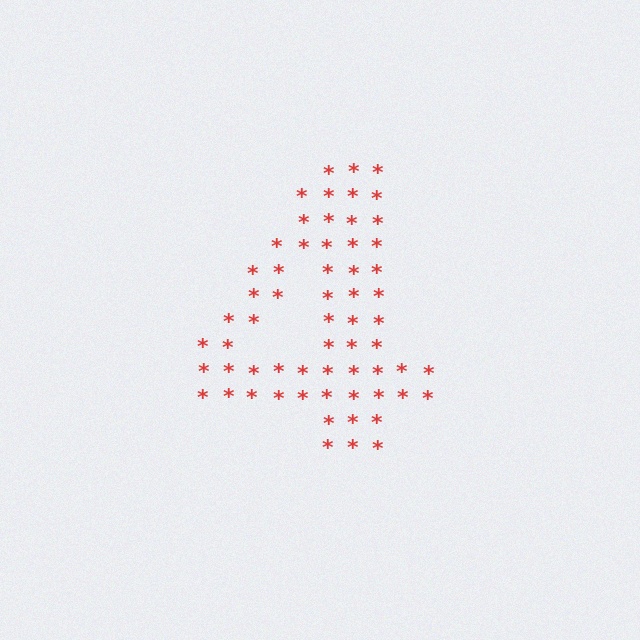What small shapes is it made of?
It is made of small asterisks.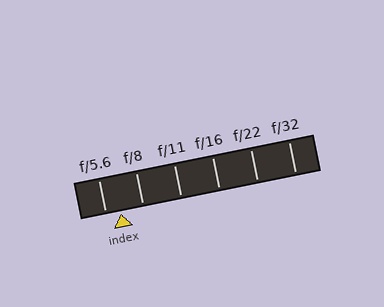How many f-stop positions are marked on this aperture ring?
There are 6 f-stop positions marked.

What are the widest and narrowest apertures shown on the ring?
The widest aperture shown is f/5.6 and the narrowest is f/32.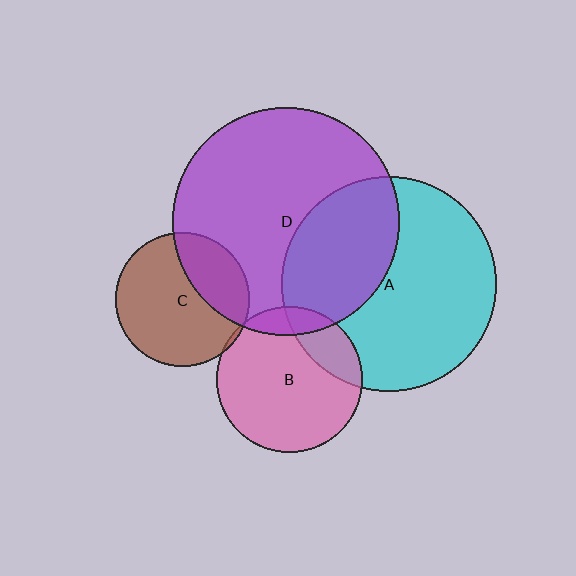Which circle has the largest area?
Circle D (purple).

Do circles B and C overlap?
Yes.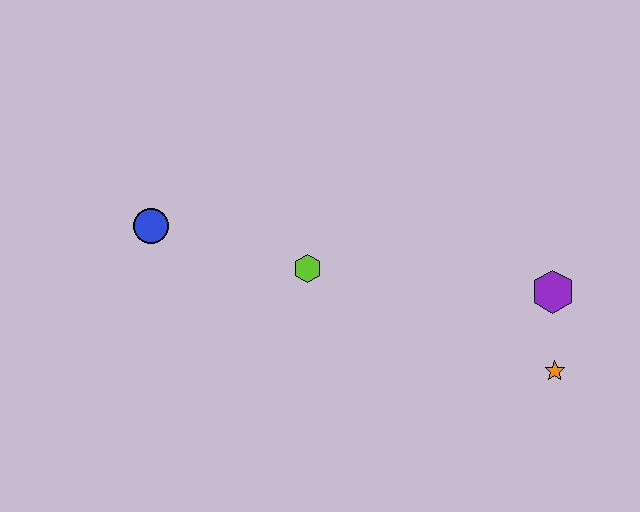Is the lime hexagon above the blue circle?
No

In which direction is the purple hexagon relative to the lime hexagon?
The purple hexagon is to the right of the lime hexagon.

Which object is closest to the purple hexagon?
The orange star is closest to the purple hexagon.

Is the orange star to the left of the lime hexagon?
No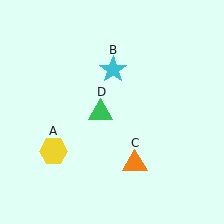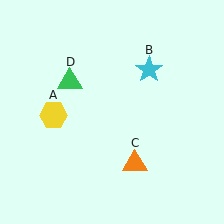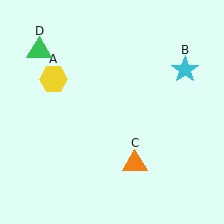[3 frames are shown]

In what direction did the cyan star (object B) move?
The cyan star (object B) moved right.